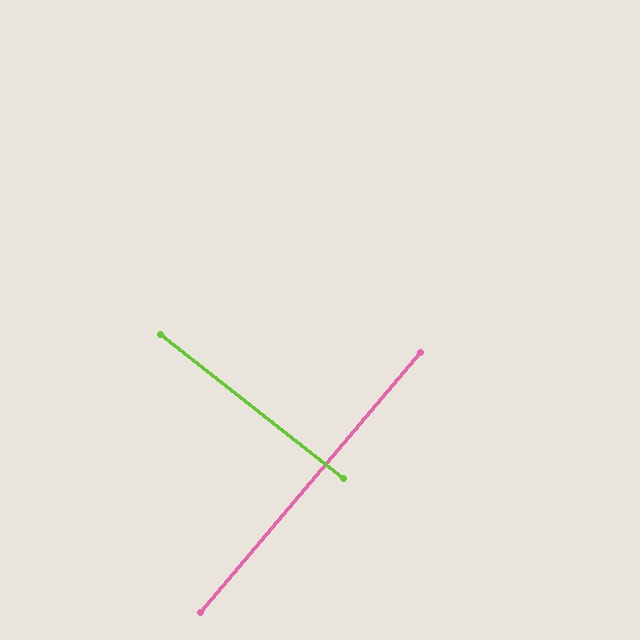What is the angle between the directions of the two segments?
Approximately 88 degrees.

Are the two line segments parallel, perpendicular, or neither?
Perpendicular — they meet at approximately 88°.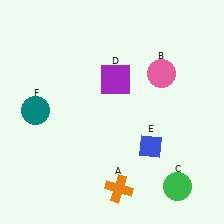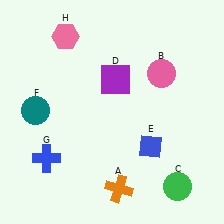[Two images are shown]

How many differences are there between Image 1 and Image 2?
There are 2 differences between the two images.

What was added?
A blue cross (G), a pink hexagon (H) were added in Image 2.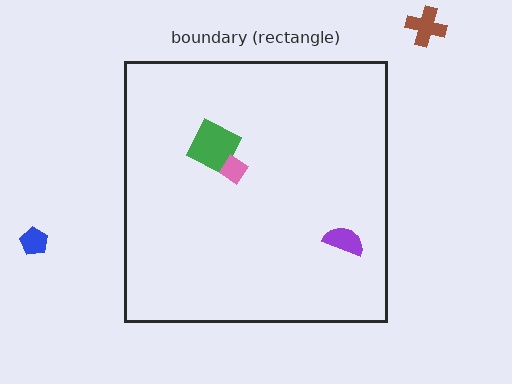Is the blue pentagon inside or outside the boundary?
Outside.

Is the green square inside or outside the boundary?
Inside.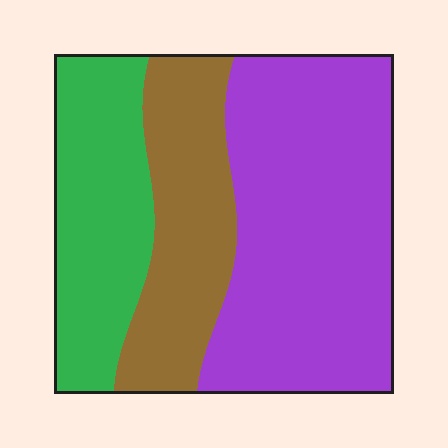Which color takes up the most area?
Purple, at roughly 50%.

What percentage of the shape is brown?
Brown covers 25% of the shape.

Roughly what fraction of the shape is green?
Green covers 26% of the shape.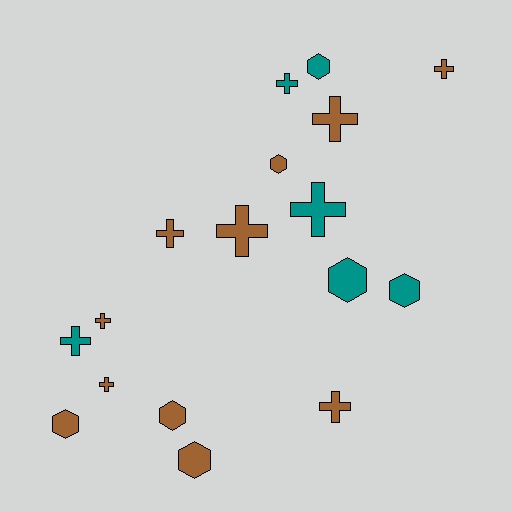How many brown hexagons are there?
There are 4 brown hexagons.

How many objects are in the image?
There are 17 objects.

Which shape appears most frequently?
Cross, with 10 objects.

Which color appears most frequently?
Brown, with 11 objects.